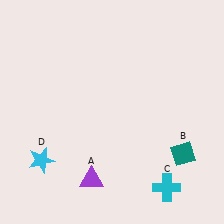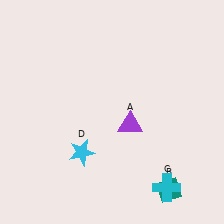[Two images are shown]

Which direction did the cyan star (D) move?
The cyan star (D) moved right.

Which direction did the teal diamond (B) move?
The teal diamond (B) moved down.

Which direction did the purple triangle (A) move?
The purple triangle (A) moved up.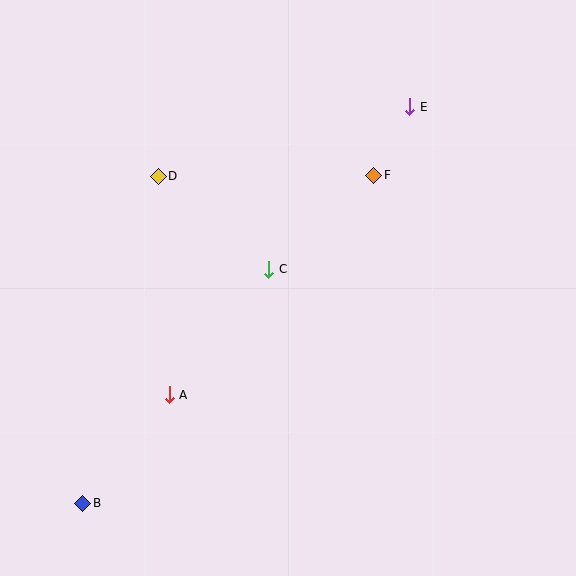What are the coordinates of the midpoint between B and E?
The midpoint between B and E is at (246, 305).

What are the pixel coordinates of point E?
Point E is at (410, 107).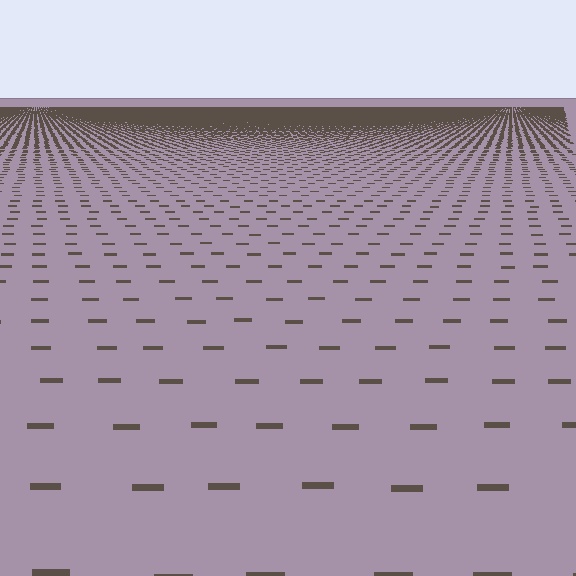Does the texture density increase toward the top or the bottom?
Density increases toward the top.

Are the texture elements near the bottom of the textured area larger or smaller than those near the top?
Larger. Near the bottom, elements are closer to the viewer and appear at a bigger on-screen size.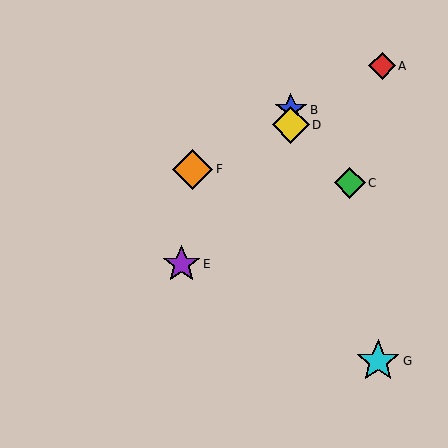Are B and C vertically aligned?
No, B is at x≈291 and C is at x≈350.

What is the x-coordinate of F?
Object F is at x≈193.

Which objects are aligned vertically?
Objects B, D are aligned vertically.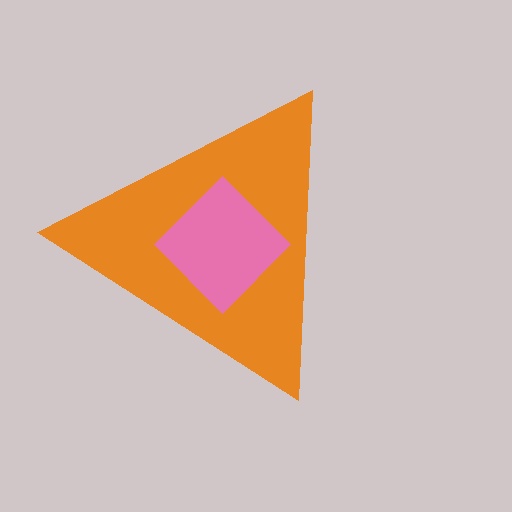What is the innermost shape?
The pink diamond.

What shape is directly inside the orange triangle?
The pink diamond.